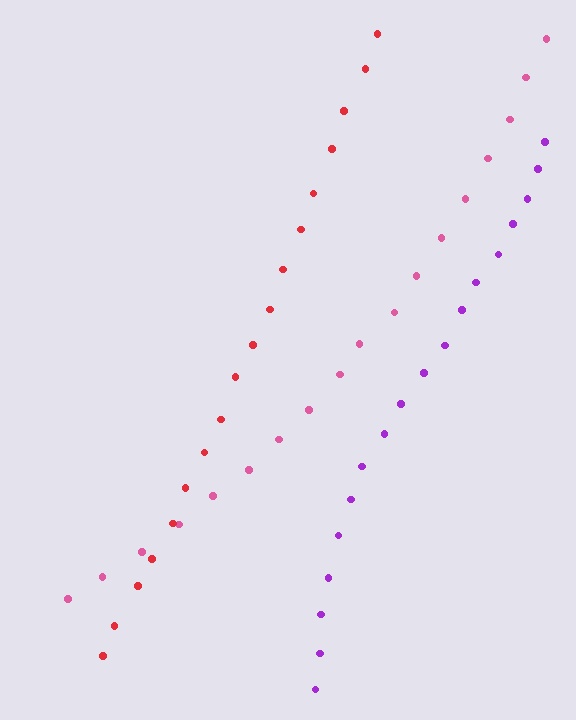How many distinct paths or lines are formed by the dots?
There are 3 distinct paths.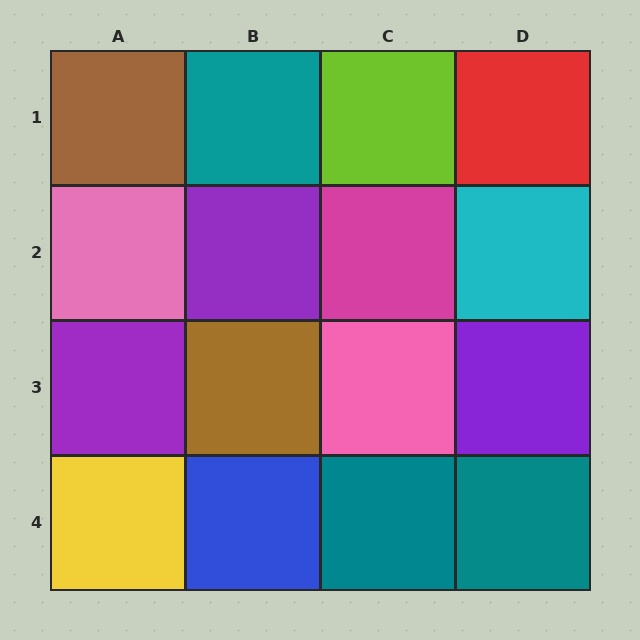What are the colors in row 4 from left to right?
Yellow, blue, teal, teal.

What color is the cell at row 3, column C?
Pink.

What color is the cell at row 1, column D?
Red.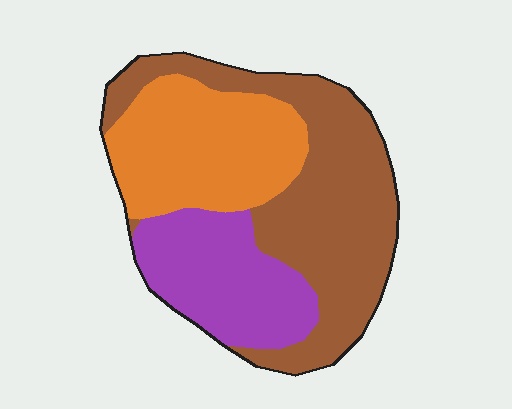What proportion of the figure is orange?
Orange takes up between a sixth and a third of the figure.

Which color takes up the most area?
Brown, at roughly 45%.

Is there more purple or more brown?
Brown.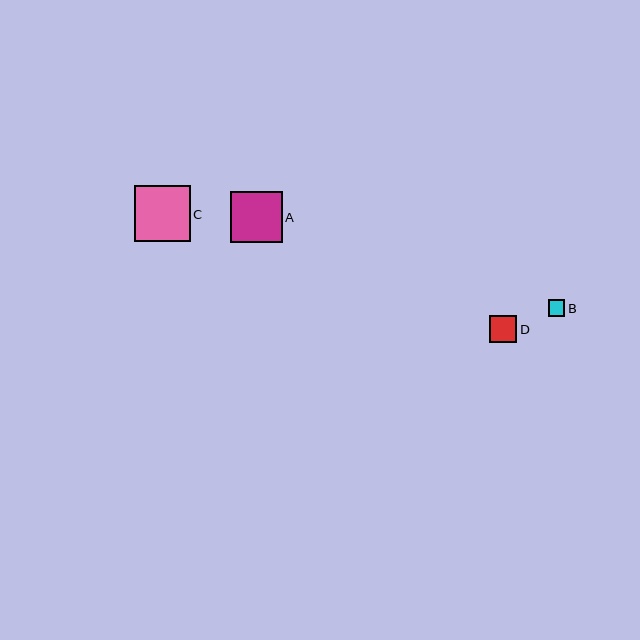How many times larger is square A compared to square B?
Square A is approximately 3.1 times the size of square B.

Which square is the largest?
Square C is the largest with a size of approximately 56 pixels.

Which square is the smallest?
Square B is the smallest with a size of approximately 16 pixels.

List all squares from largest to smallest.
From largest to smallest: C, A, D, B.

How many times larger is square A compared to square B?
Square A is approximately 3.1 times the size of square B.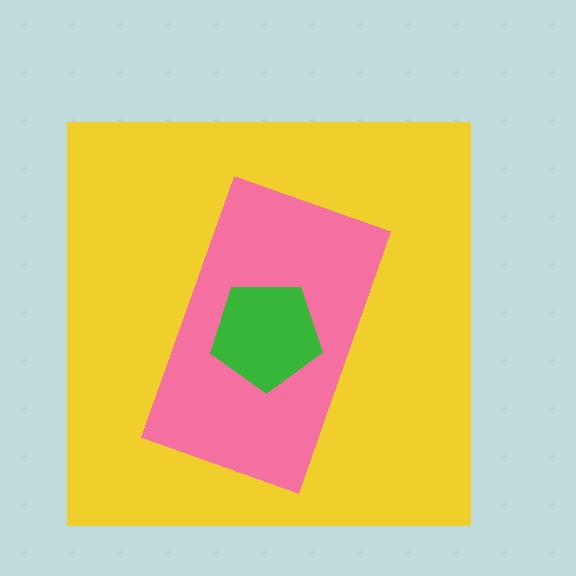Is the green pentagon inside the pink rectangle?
Yes.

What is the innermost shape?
The green pentagon.